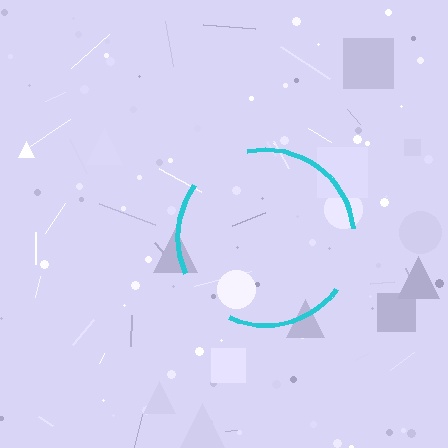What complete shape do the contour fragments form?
The contour fragments form a circle.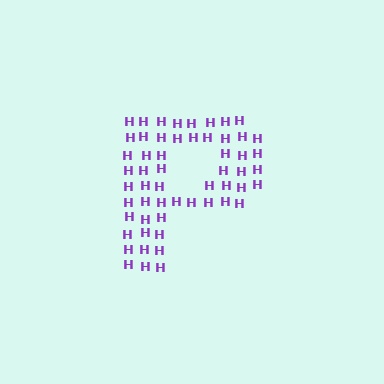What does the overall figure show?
The overall figure shows the letter P.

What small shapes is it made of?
It is made of small letter H's.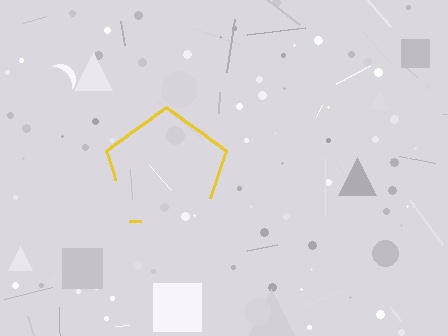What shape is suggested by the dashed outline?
The dashed outline suggests a pentagon.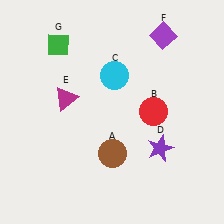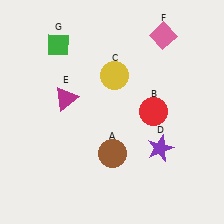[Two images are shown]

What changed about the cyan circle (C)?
In Image 1, C is cyan. In Image 2, it changed to yellow.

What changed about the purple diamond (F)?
In Image 1, F is purple. In Image 2, it changed to pink.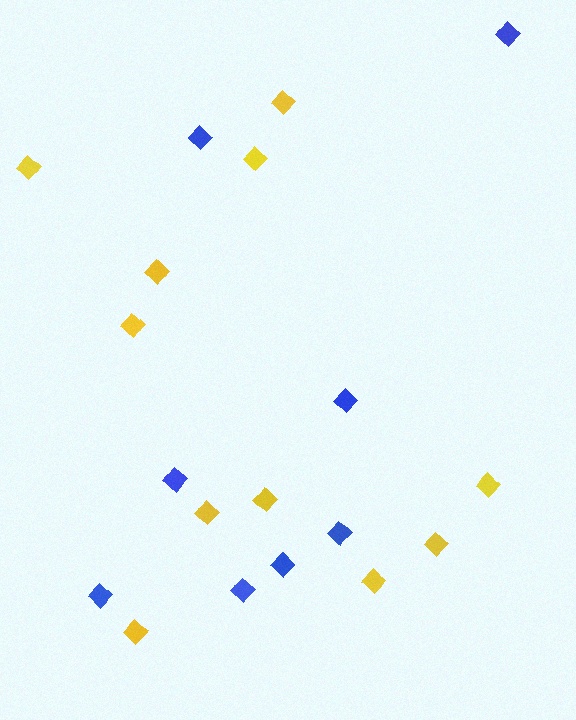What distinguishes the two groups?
There are 2 groups: one group of blue diamonds (8) and one group of yellow diamonds (11).